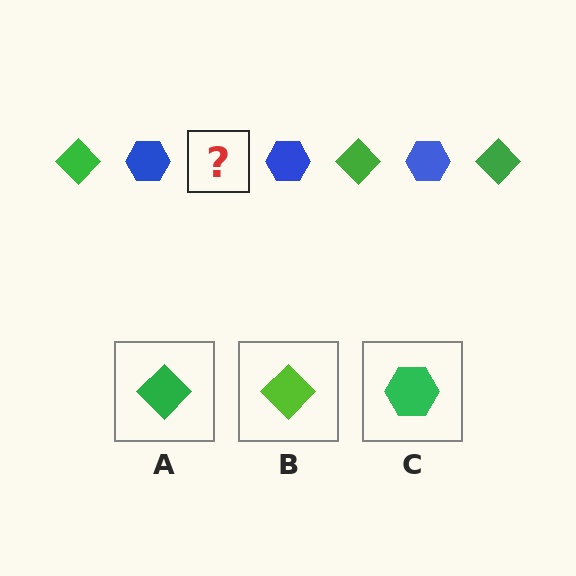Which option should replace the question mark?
Option A.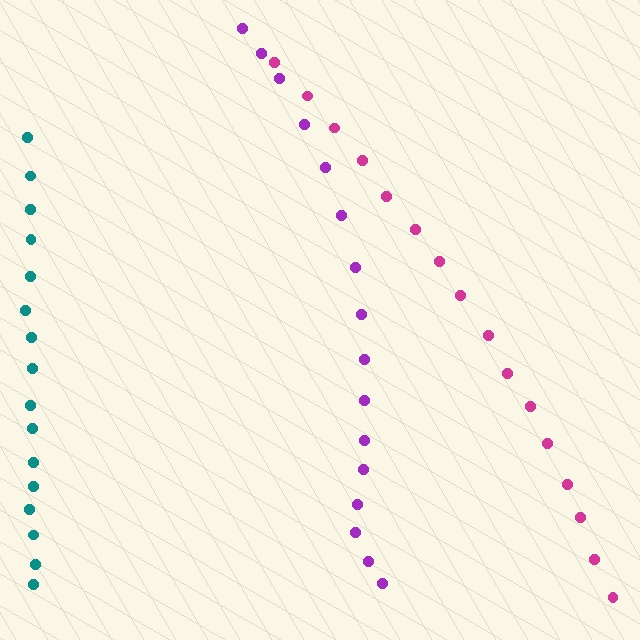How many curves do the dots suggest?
There are 3 distinct paths.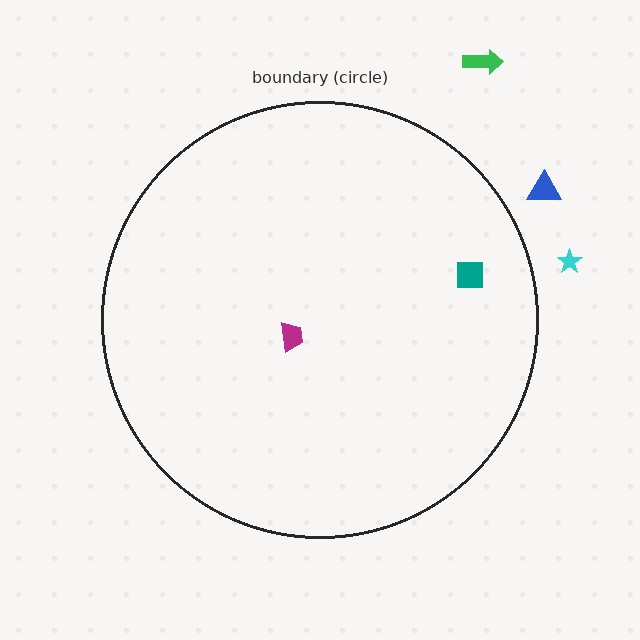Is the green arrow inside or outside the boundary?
Outside.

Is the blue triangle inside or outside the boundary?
Outside.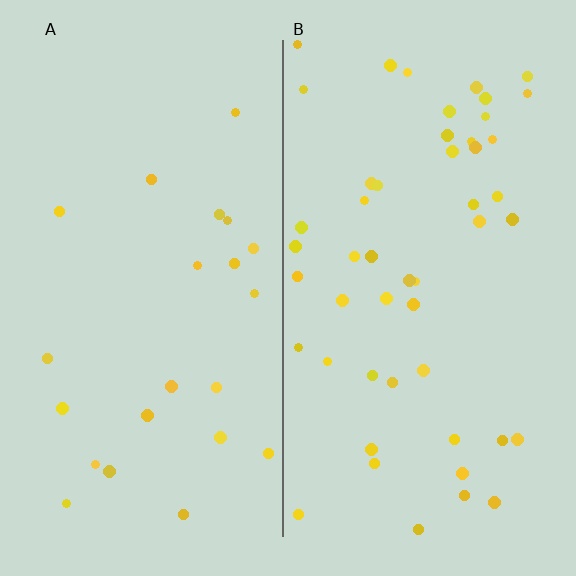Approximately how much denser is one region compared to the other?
Approximately 2.3× — region B over region A.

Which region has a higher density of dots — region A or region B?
B (the right).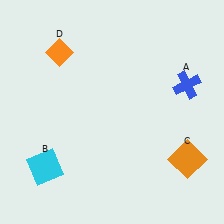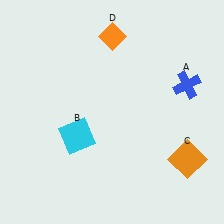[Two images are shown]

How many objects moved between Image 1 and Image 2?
2 objects moved between the two images.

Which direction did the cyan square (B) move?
The cyan square (B) moved right.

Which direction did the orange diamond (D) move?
The orange diamond (D) moved right.